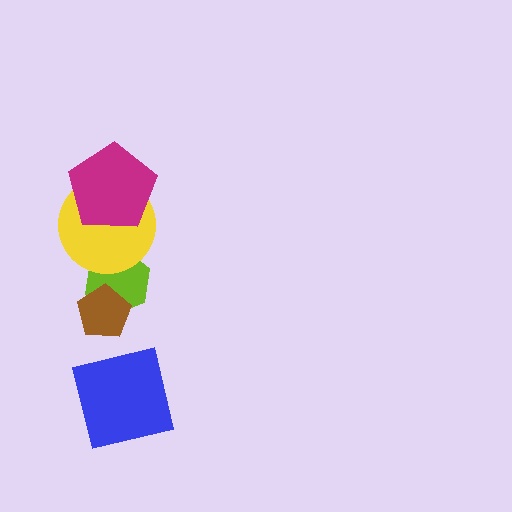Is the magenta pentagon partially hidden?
No, no other shape covers it.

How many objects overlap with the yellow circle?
2 objects overlap with the yellow circle.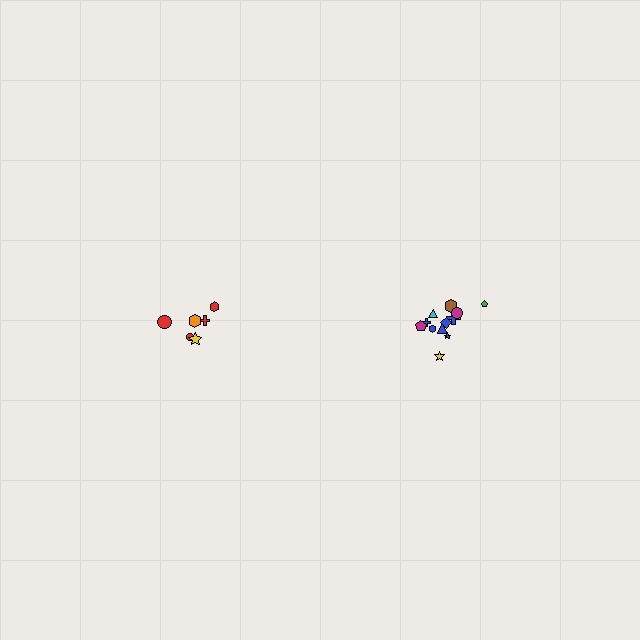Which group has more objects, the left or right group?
The right group.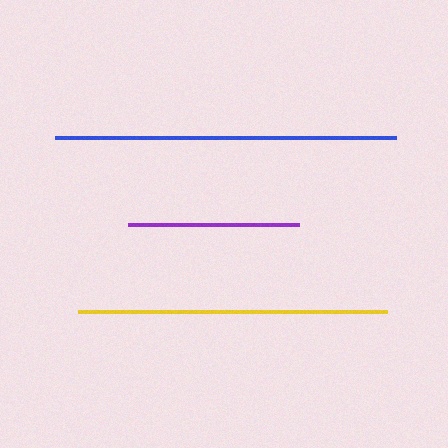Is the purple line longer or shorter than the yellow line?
The yellow line is longer than the purple line.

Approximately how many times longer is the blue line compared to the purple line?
The blue line is approximately 2.0 times the length of the purple line.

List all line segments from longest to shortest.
From longest to shortest: blue, yellow, purple.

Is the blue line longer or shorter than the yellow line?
The blue line is longer than the yellow line.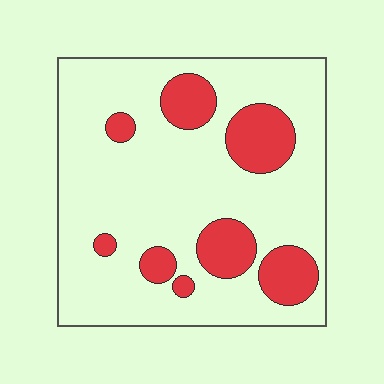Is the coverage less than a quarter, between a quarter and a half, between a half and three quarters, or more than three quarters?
Less than a quarter.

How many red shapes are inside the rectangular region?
8.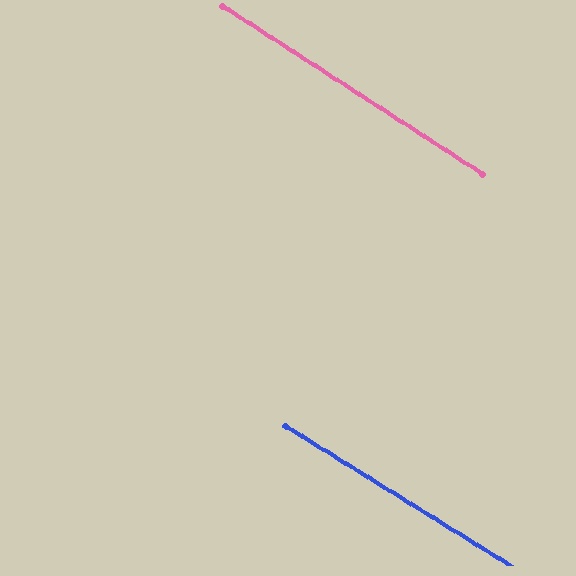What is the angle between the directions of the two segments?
Approximately 1 degree.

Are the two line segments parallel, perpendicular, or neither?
Parallel — their directions differ by only 0.9°.